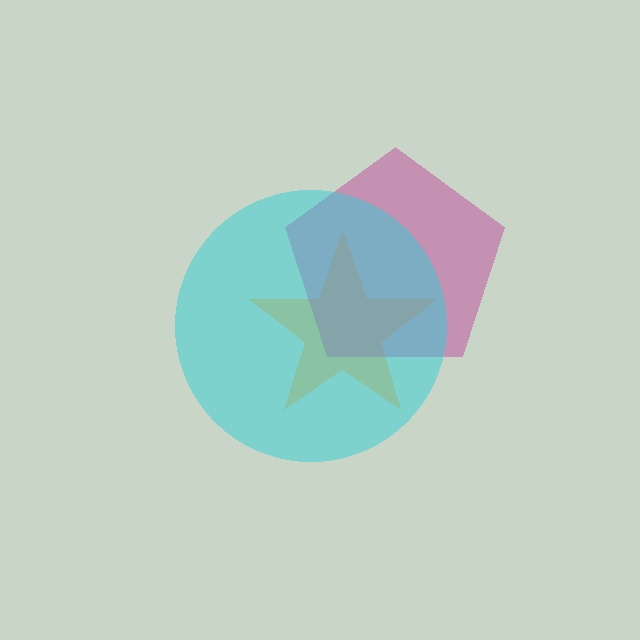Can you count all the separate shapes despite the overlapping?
Yes, there are 3 separate shapes.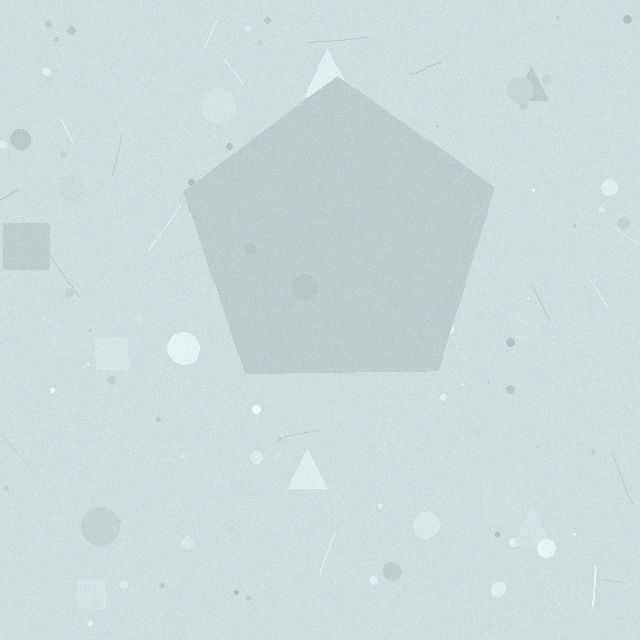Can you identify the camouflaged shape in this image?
The camouflaged shape is a pentagon.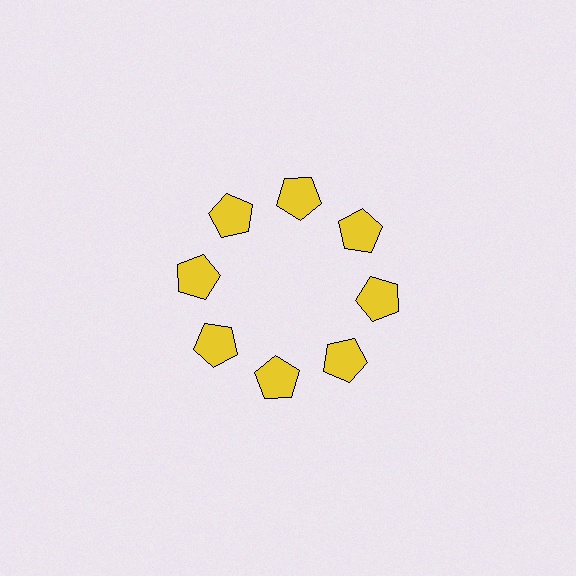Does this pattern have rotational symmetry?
Yes, this pattern has 8-fold rotational symmetry. It looks the same after rotating 45 degrees around the center.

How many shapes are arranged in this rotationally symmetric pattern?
There are 8 shapes, arranged in 8 groups of 1.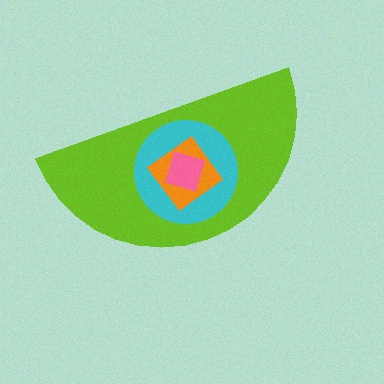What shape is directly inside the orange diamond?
The pink square.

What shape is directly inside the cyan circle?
The orange diamond.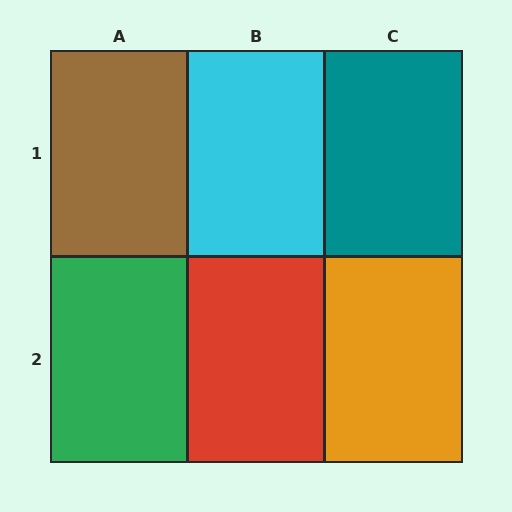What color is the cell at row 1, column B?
Cyan.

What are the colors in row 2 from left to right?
Green, red, orange.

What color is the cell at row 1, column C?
Teal.